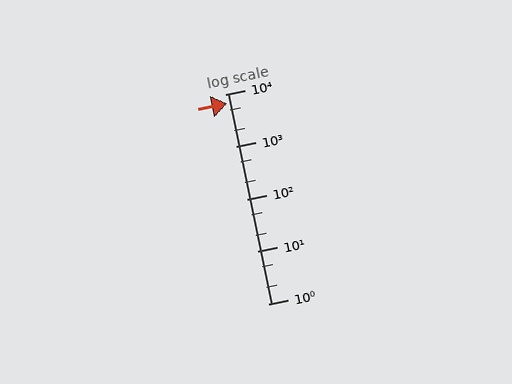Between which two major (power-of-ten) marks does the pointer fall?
The pointer is between 1000 and 10000.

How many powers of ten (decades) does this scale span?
The scale spans 4 decades, from 1 to 10000.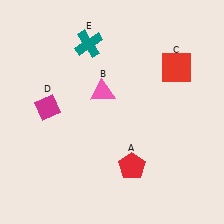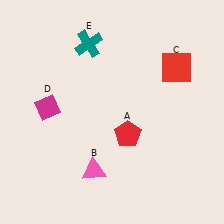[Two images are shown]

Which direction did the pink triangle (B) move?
The pink triangle (B) moved down.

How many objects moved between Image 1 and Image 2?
2 objects moved between the two images.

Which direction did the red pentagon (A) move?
The red pentagon (A) moved up.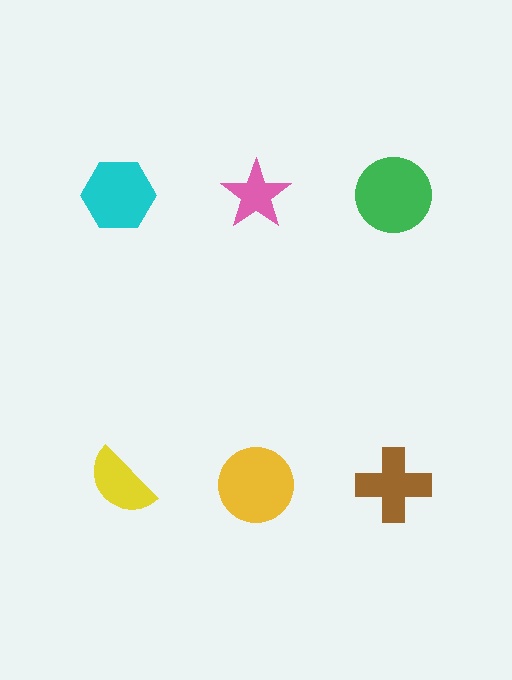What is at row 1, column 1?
A cyan hexagon.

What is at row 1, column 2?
A pink star.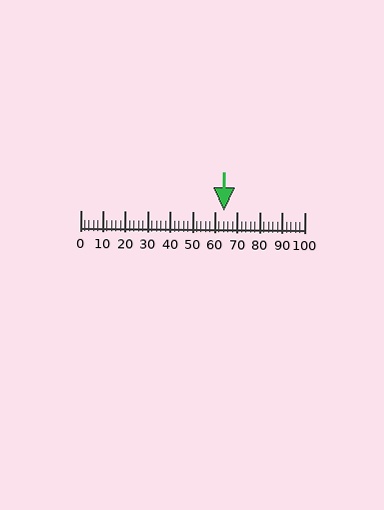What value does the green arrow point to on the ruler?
The green arrow points to approximately 64.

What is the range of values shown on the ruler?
The ruler shows values from 0 to 100.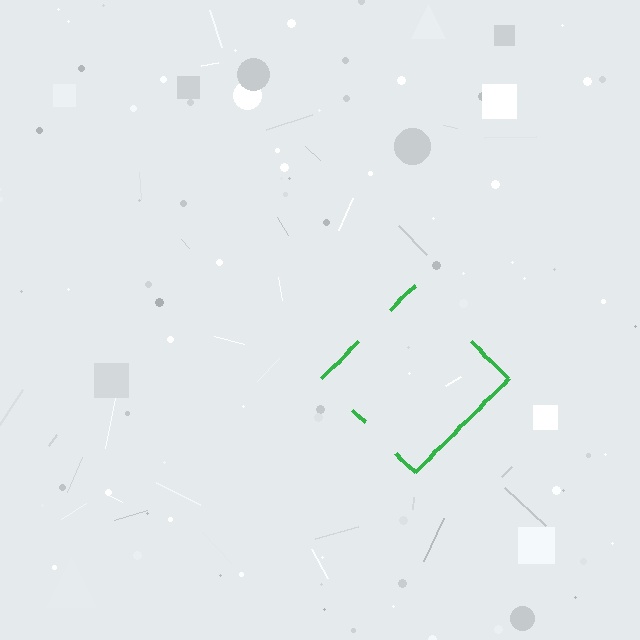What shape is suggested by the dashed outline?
The dashed outline suggests a diamond.